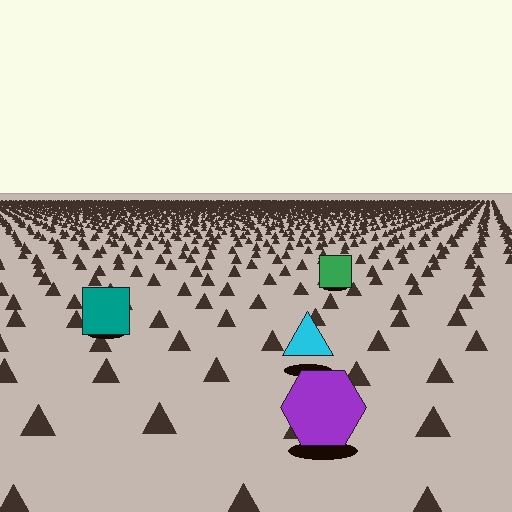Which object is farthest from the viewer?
The green square is farthest from the viewer. It appears smaller and the ground texture around it is denser.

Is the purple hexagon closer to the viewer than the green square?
Yes. The purple hexagon is closer — you can tell from the texture gradient: the ground texture is coarser near it.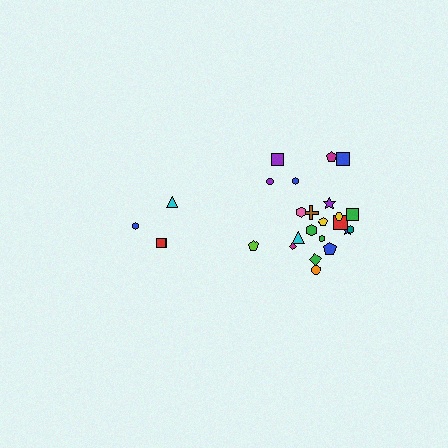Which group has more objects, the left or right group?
The right group.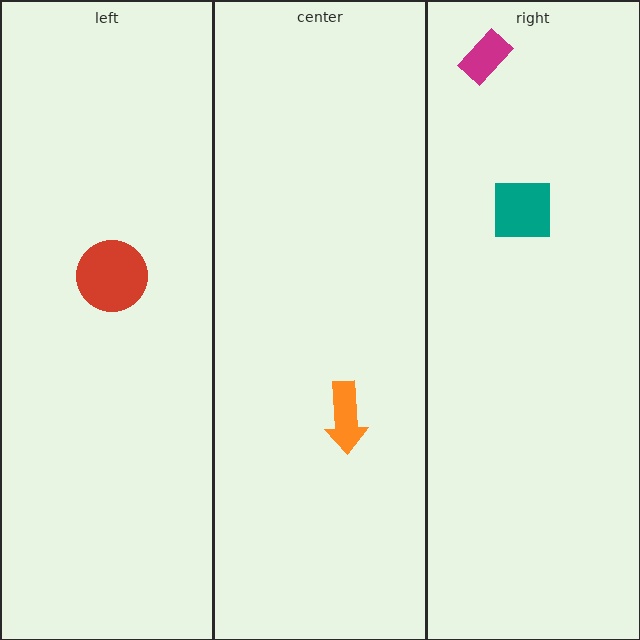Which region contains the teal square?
The right region.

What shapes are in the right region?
The teal square, the magenta rectangle.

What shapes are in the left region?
The red circle.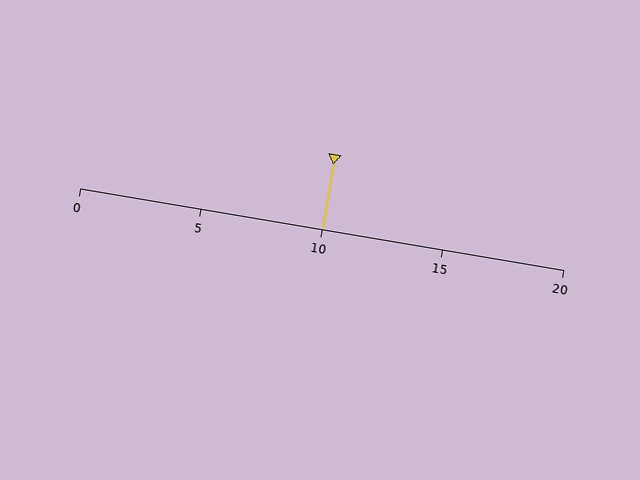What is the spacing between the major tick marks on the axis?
The major ticks are spaced 5 apart.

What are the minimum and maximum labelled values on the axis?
The axis runs from 0 to 20.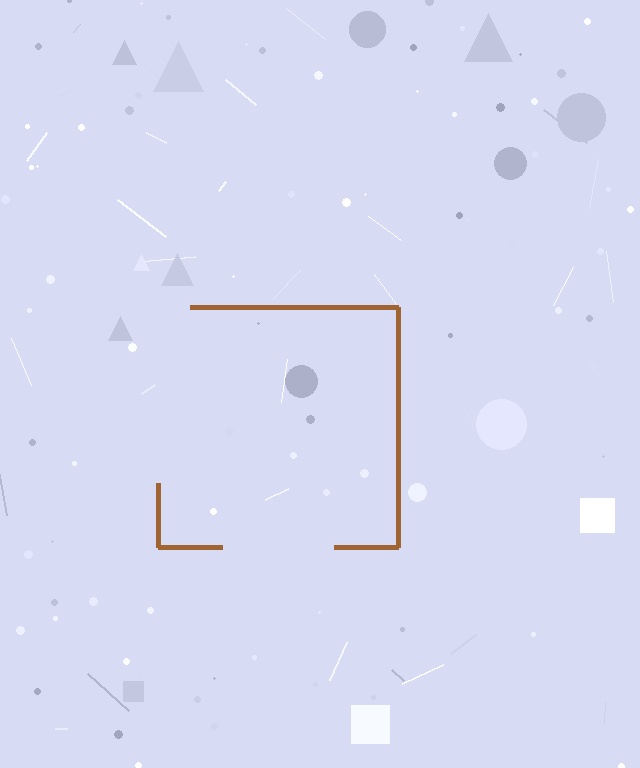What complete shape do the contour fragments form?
The contour fragments form a square.